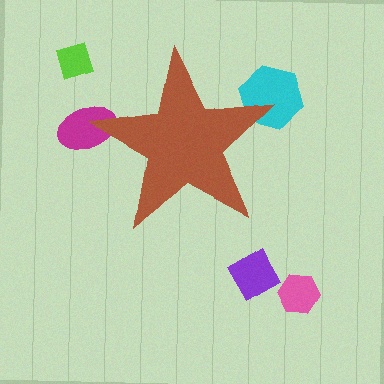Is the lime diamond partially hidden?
No, the lime diamond is fully visible.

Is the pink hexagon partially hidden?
No, the pink hexagon is fully visible.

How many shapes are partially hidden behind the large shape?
2 shapes are partially hidden.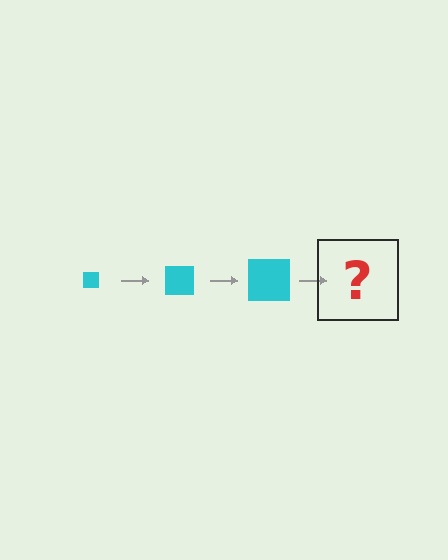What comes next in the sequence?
The next element should be a cyan square, larger than the previous one.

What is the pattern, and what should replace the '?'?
The pattern is that the square gets progressively larger each step. The '?' should be a cyan square, larger than the previous one.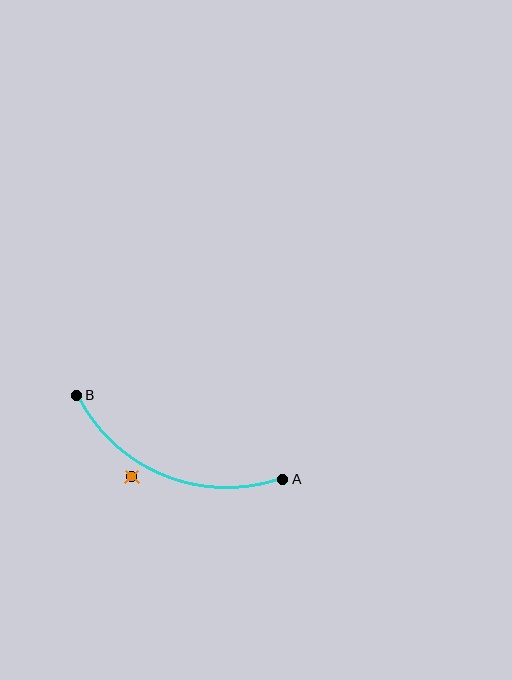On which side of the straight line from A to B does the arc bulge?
The arc bulges below the straight line connecting A and B.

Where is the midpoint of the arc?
The arc midpoint is the point on the curve farthest from the straight line joining A and B. It sits below that line.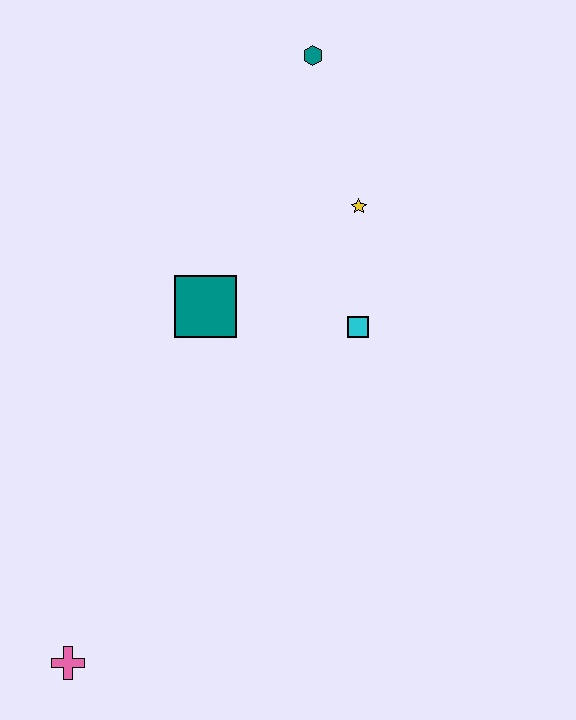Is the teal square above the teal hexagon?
No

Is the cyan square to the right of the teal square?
Yes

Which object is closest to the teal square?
The cyan square is closest to the teal square.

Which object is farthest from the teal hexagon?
The pink cross is farthest from the teal hexagon.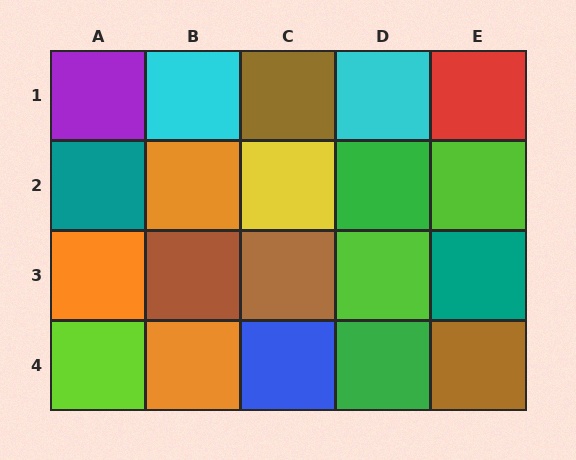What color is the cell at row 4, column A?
Lime.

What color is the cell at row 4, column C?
Blue.